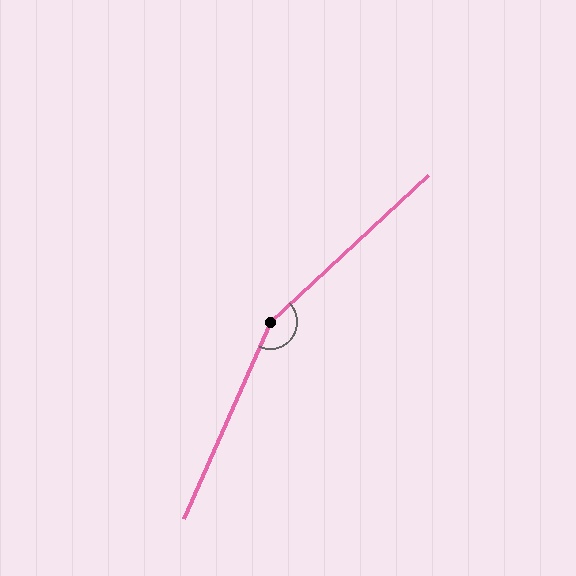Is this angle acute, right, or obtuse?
It is obtuse.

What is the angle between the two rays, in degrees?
Approximately 157 degrees.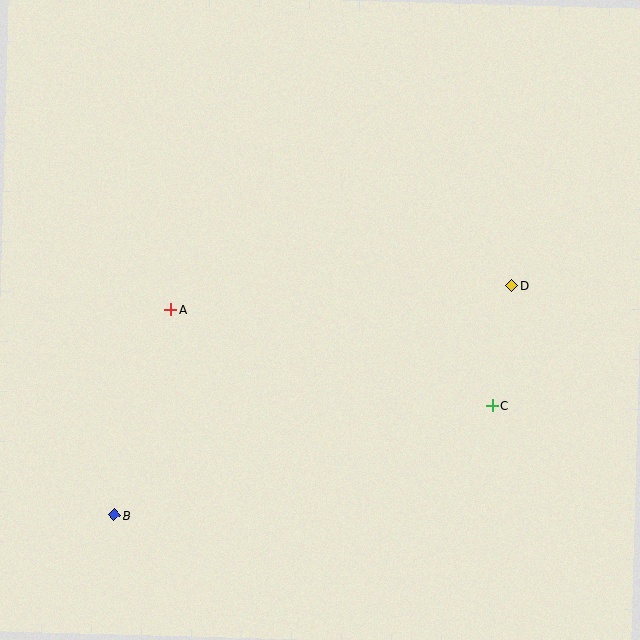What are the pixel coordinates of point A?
Point A is at (171, 310).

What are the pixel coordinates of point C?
Point C is at (492, 405).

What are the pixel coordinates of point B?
Point B is at (114, 515).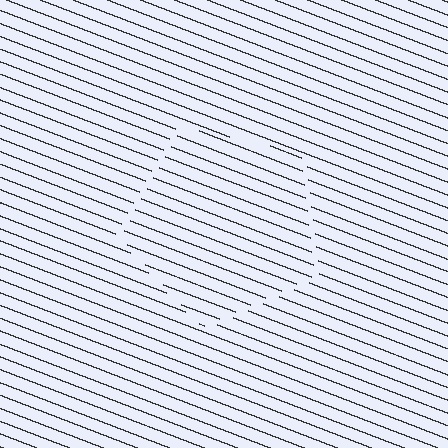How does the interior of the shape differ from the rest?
The interior of the shape contains the same grating, shifted by half a period — the contour is defined by the phase discontinuity where line-ends from the inner and outer gratings abut.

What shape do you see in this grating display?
An illusory pentagon. The interior of the shape contains the same grating, shifted by half a period — the contour is defined by the phase discontinuity where line-ends from the inner and outer gratings abut.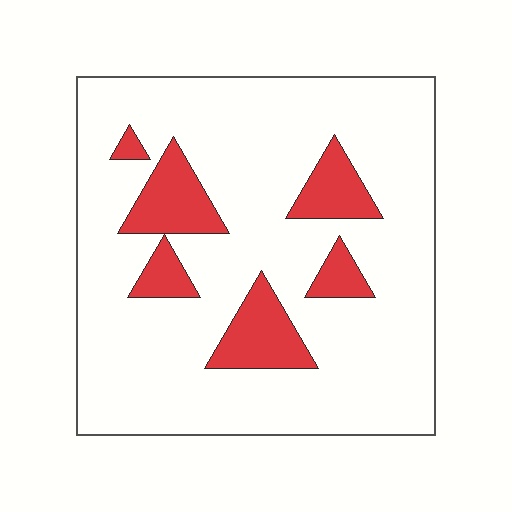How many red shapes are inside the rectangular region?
6.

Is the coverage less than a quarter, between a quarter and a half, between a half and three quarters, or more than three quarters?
Less than a quarter.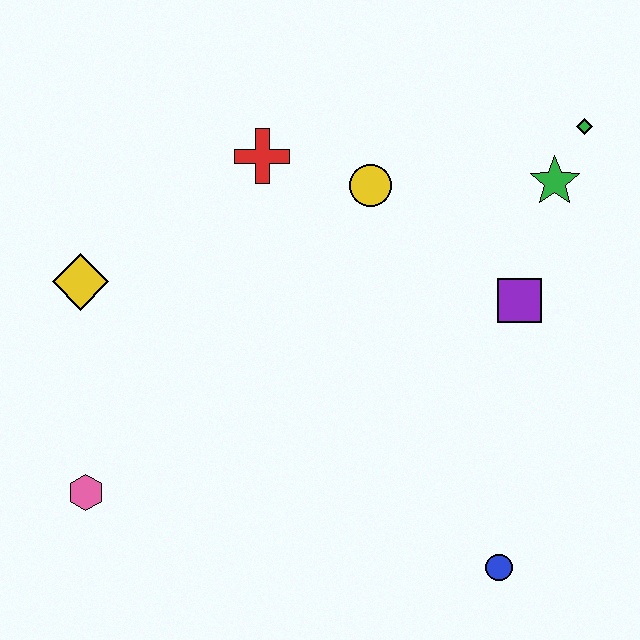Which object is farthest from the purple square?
The pink hexagon is farthest from the purple square.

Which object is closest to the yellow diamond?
The pink hexagon is closest to the yellow diamond.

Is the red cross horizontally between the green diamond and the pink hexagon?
Yes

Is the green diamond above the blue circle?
Yes